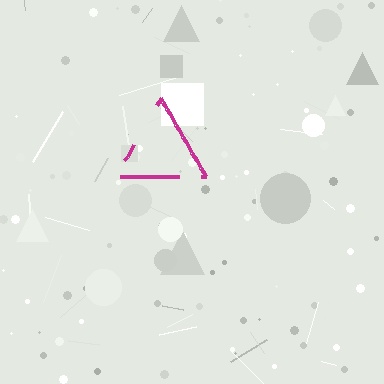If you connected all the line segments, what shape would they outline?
They would outline a triangle.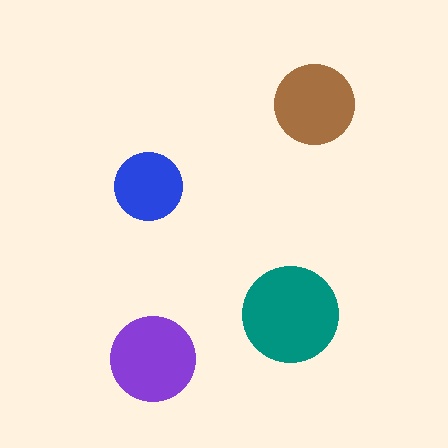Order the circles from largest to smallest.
the teal one, the purple one, the brown one, the blue one.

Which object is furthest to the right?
The brown circle is rightmost.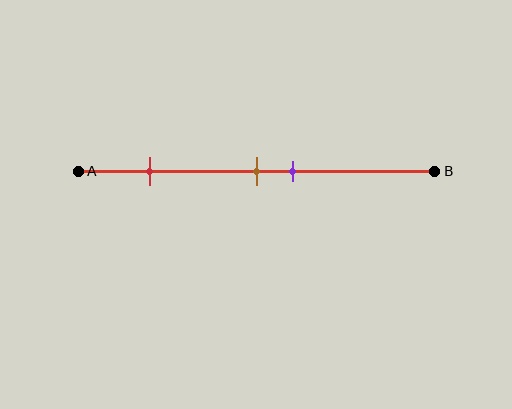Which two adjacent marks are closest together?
The brown and purple marks are the closest adjacent pair.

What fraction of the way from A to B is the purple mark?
The purple mark is approximately 60% (0.6) of the way from A to B.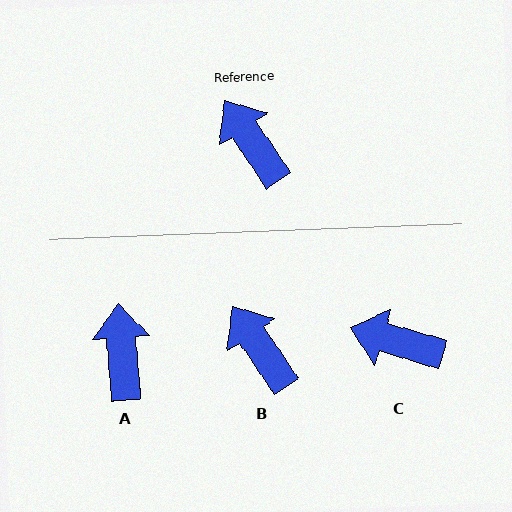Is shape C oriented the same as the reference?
No, it is off by about 40 degrees.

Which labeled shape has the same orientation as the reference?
B.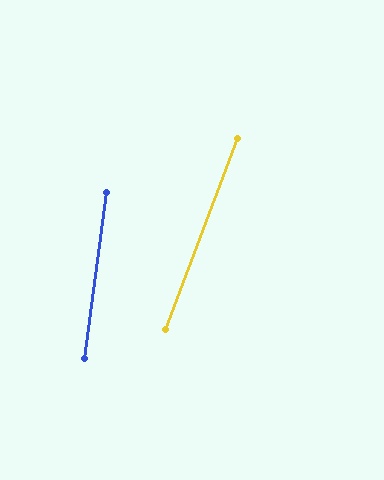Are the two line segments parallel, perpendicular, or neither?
Neither parallel nor perpendicular — they differ by about 13°.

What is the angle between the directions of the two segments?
Approximately 13 degrees.